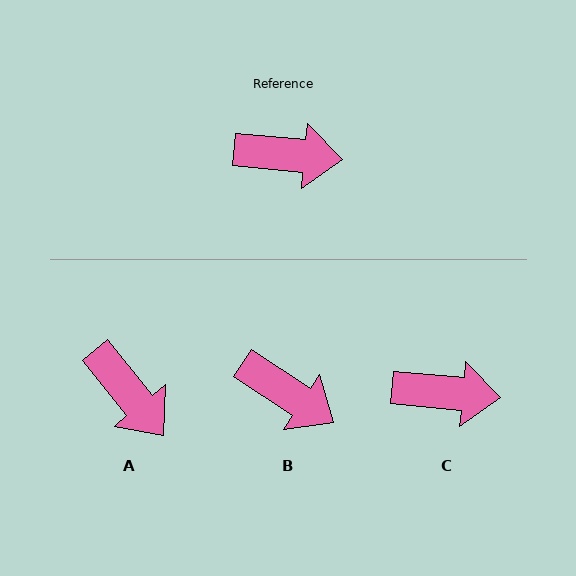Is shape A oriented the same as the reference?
No, it is off by about 46 degrees.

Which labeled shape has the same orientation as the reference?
C.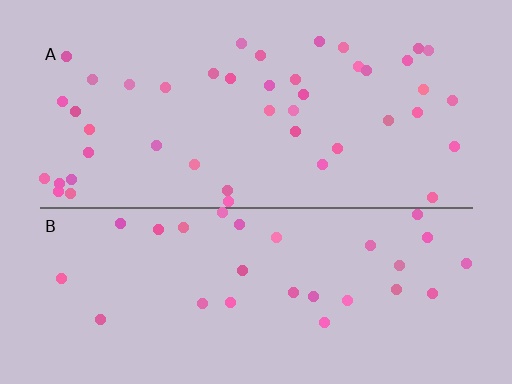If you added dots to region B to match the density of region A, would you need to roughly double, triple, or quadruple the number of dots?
Approximately double.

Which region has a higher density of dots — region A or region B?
A (the top).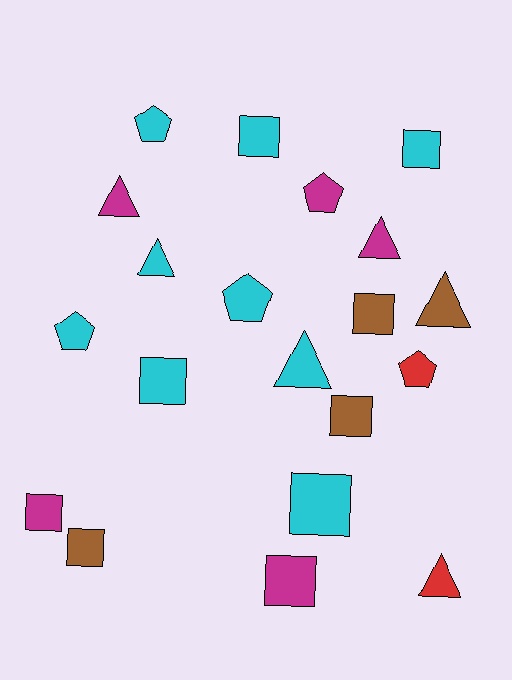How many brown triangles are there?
There is 1 brown triangle.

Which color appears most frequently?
Cyan, with 9 objects.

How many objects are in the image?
There are 20 objects.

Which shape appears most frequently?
Square, with 9 objects.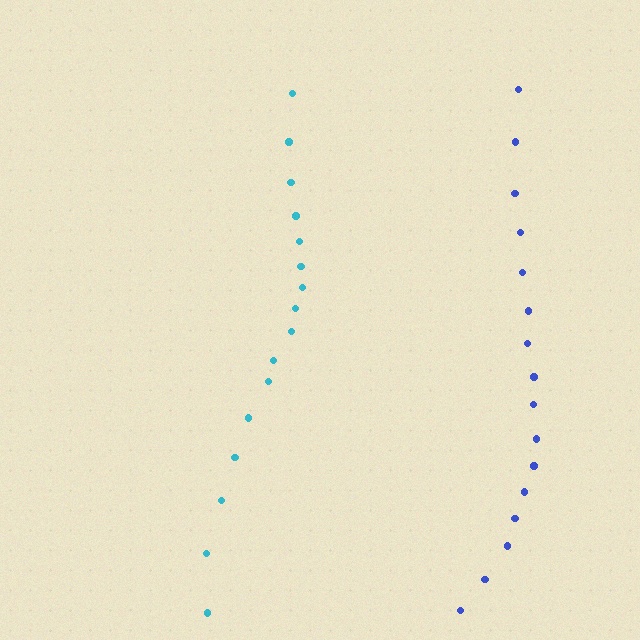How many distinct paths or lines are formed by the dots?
There are 2 distinct paths.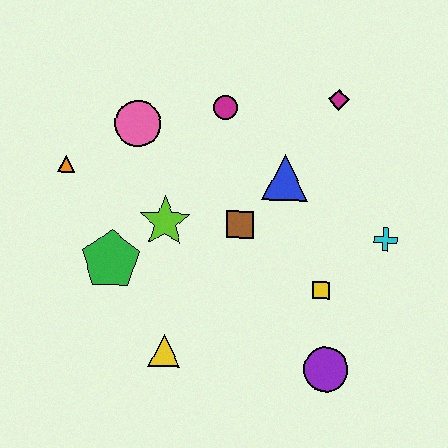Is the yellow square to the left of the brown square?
No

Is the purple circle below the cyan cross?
Yes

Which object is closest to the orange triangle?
The pink circle is closest to the orange triangle.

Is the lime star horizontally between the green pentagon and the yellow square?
Yes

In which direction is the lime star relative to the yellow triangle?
The lime star is above the yellow triangle.